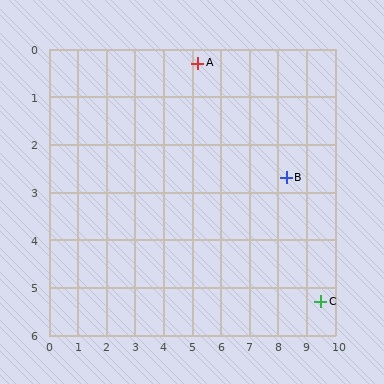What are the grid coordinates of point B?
Point B is at approximately (8.3, 2.7).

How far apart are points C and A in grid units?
Points C and A are about 6.6 grid units apart.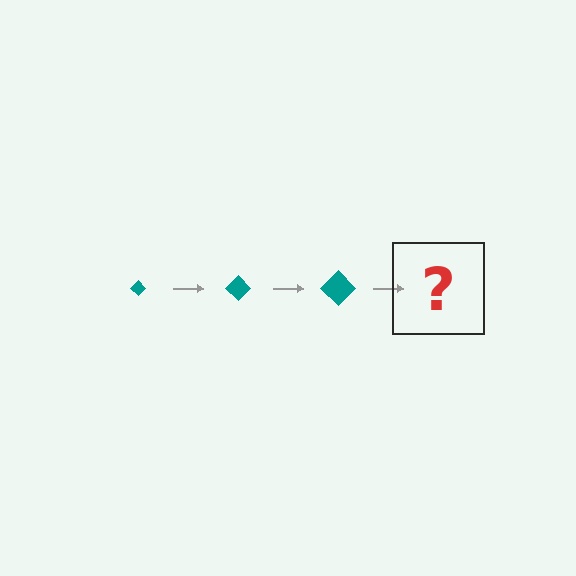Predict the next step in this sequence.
The next step is a teal diamond, larger than the previous one.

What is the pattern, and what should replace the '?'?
The pattern is that the diamond gets progressively larger each step. The '?' should be a teal diamond, larger than the previous one.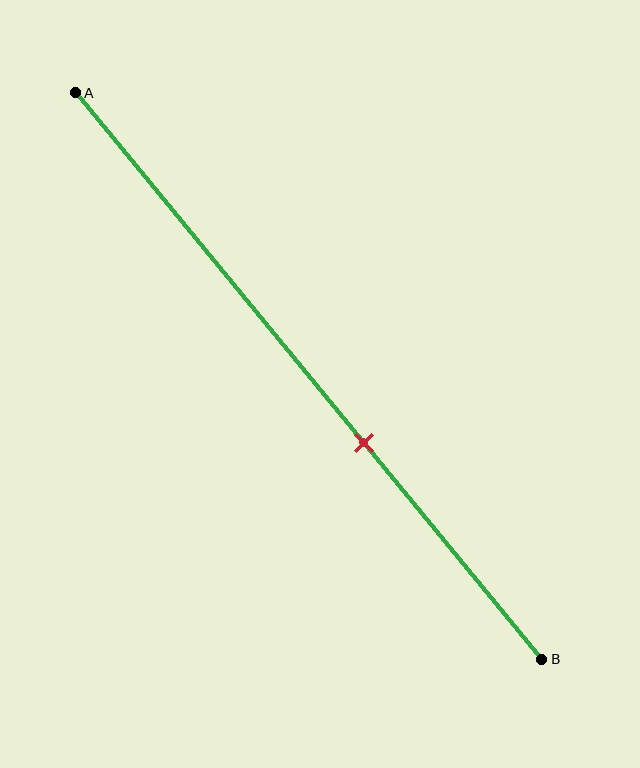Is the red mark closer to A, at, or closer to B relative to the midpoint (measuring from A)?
The red mark is closer to point B than the midpoint of segment AB.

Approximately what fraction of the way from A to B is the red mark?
The red mark is approximately 60% of the way from A to B.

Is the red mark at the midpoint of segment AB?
No, the mark is at about 60% from A, not at the 50% midpoint.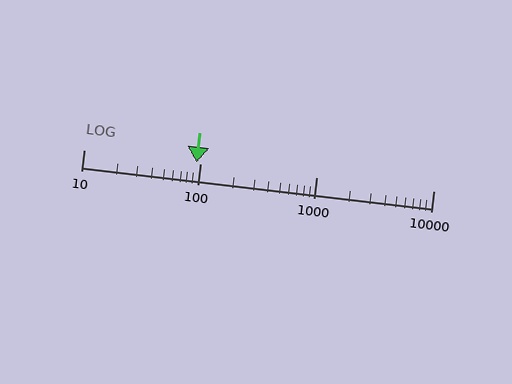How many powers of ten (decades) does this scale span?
The scale spans 3 decades, from 10 to 10000.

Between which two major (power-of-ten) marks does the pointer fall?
The pointer is between 10 and 100.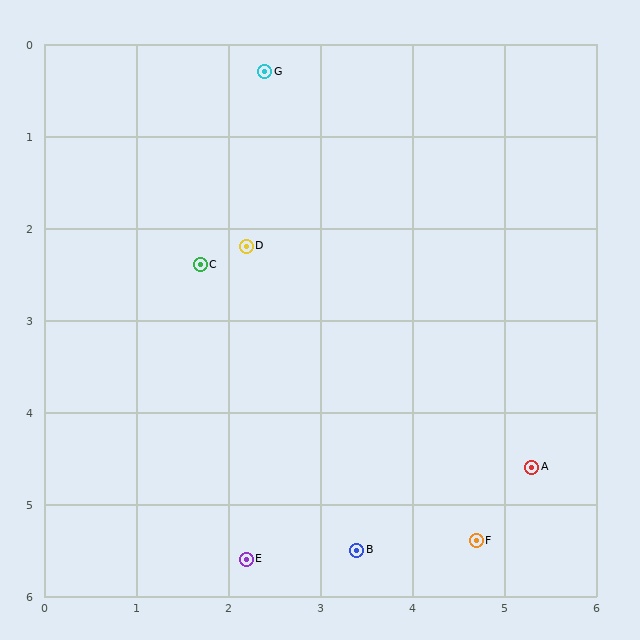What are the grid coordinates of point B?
Point B is at approximately (3.4, 5.5).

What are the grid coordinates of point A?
Point A is at approximately (5.3, 4.6).